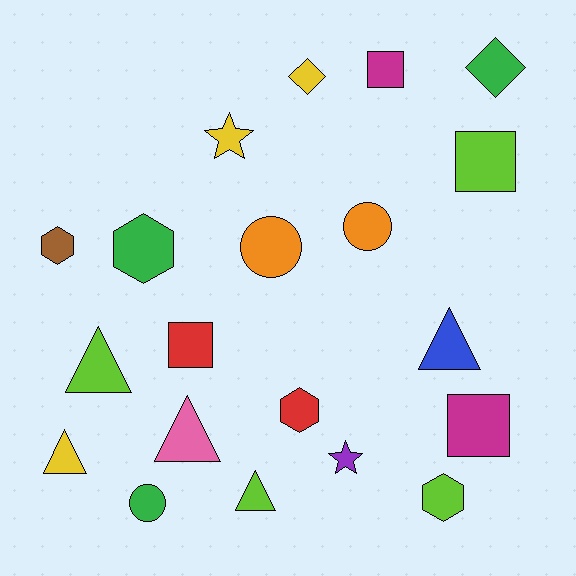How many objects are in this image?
There are 20 objects.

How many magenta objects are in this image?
There are 2 magenta objects.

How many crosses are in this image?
There are no crosses.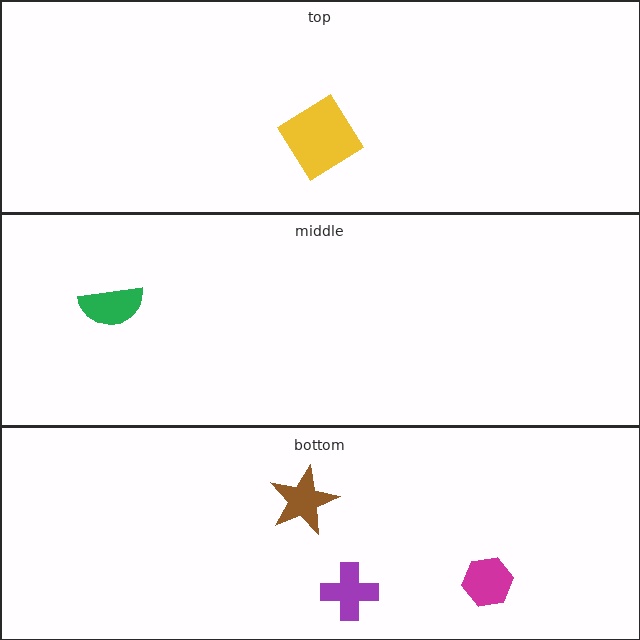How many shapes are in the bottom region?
3.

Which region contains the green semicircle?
The middle region.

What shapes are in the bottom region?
The magenta hexagon, the purple cross, the brown star.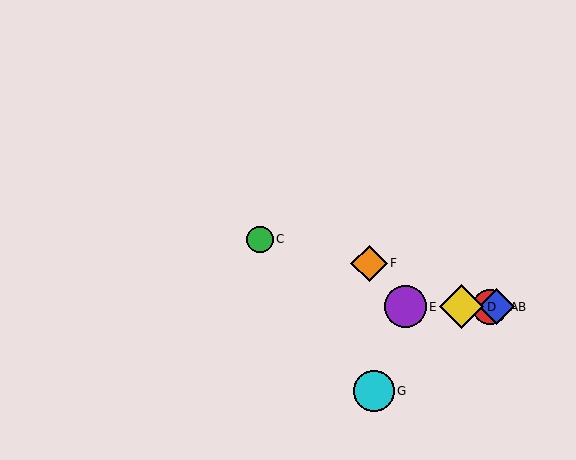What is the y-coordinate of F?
Object F is at y≈263.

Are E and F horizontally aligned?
No, E is at y≈307 and F is at y≈263.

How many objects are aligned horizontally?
4 objects (A, B, D, E) are aligned horizontally.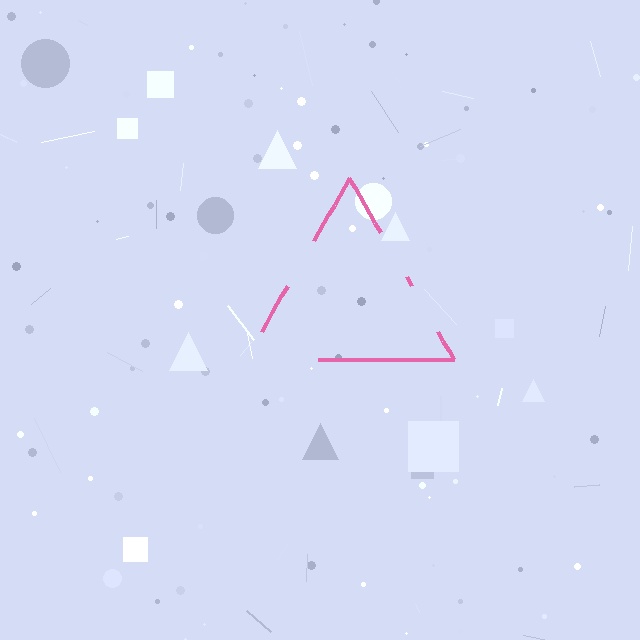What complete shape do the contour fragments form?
The contour fragments form a triangle.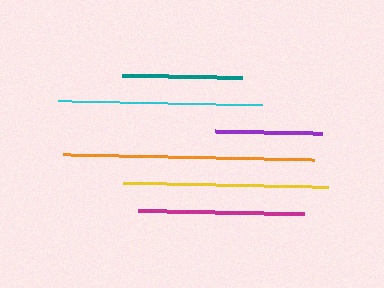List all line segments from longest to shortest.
From longest to shortest: orange, yellow, cyan, magenta, teal, purple.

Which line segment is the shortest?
The purple line is the shortest at approximately 107 pixels.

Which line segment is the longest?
The orange line is the longest at approximately 251 pixels.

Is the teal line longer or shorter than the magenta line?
The magenta line is longer than the teal line.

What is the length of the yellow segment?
The yellow segment is approximately 205 pixels long.